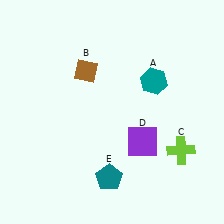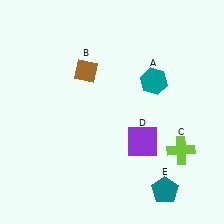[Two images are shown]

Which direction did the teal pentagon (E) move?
The teal pentagon (E) moved right.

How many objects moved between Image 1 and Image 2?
1 object moved between the two images.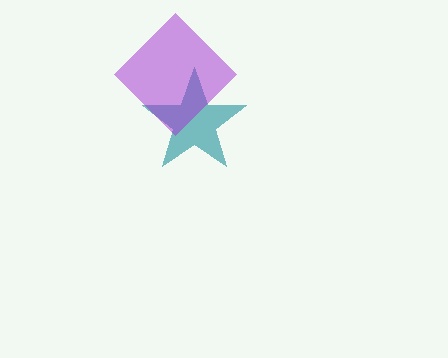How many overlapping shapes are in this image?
There are 2 overlapping shapes in the image.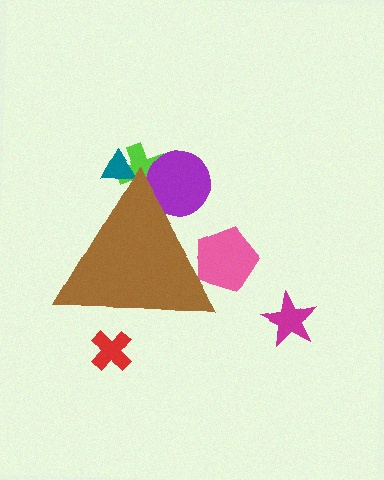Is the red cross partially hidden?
Yes, the red cross is partially hidden behind the brown triangle.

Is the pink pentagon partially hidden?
Yes, the pink pentagon is partially hidden behind the brown triangle.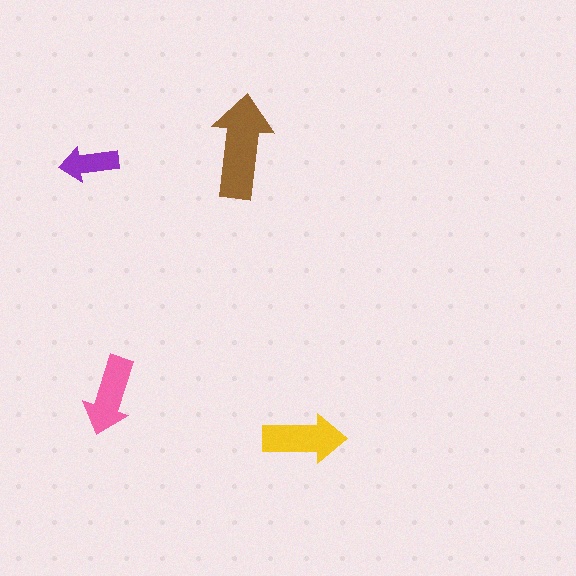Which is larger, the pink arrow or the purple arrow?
The pink one.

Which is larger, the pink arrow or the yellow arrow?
The yellow one.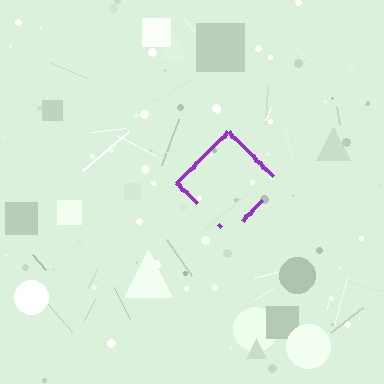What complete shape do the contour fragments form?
The contour fragments form a diamond.